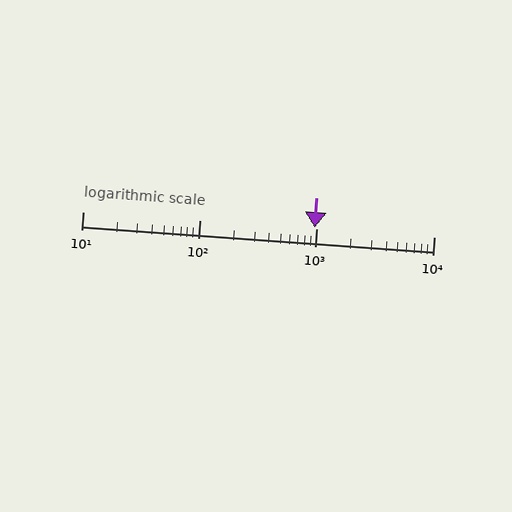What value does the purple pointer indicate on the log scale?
The pointer indicates approximately 960.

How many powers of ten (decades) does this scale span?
The scale spans 3 decades, from 10 to 10000.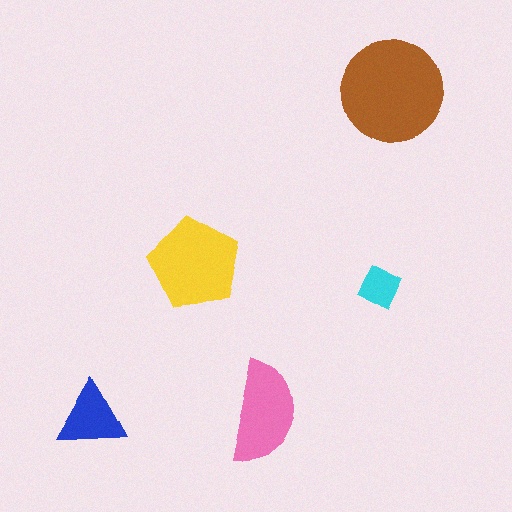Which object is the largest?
The brown circle.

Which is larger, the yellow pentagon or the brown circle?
The brown circle.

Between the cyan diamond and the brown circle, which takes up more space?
The brown circle.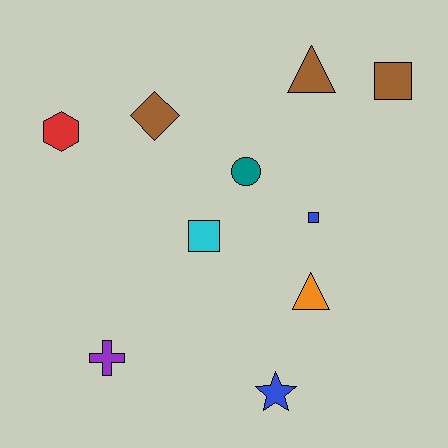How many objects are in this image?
There are 10 objects.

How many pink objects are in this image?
There are no pink objects.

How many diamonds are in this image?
There is 1 diamond.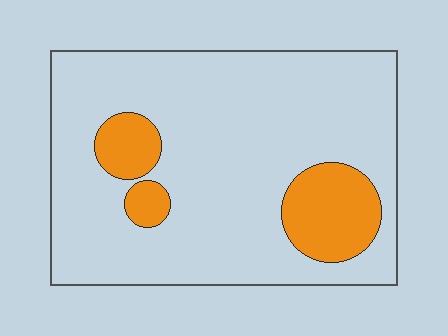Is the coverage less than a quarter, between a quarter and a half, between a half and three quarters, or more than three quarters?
Less than a quarter.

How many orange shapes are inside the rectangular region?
3.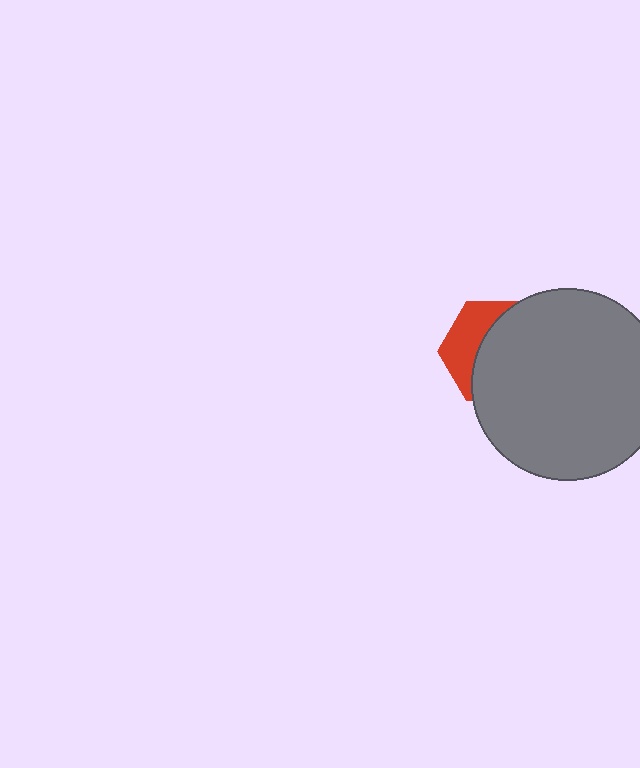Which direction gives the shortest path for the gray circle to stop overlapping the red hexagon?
Moving right gives the shortest separation.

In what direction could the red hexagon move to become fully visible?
The red hexagon could move left. That would shift it out from behind the gray circle entirely.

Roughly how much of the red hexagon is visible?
A small part of it is visible (roughly 36%).